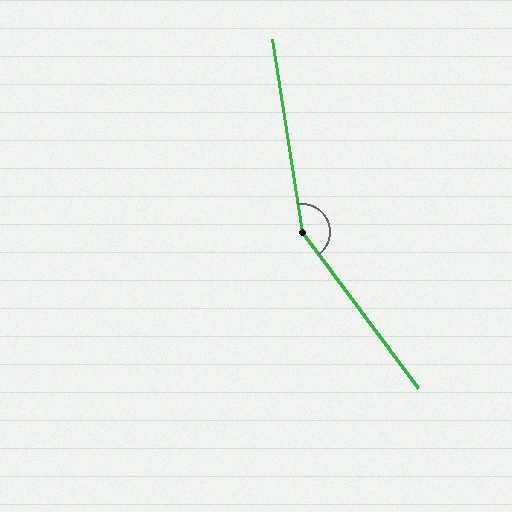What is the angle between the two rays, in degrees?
Approximately 152 degrees.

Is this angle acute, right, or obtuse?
It is obtuse.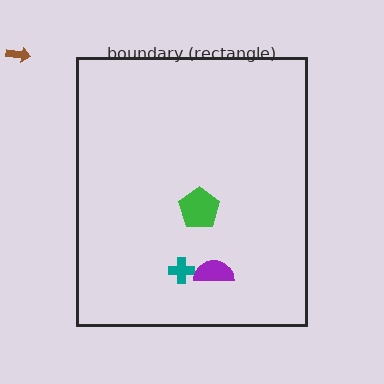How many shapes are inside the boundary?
3 inside, 1 outside.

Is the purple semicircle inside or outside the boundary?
Inside.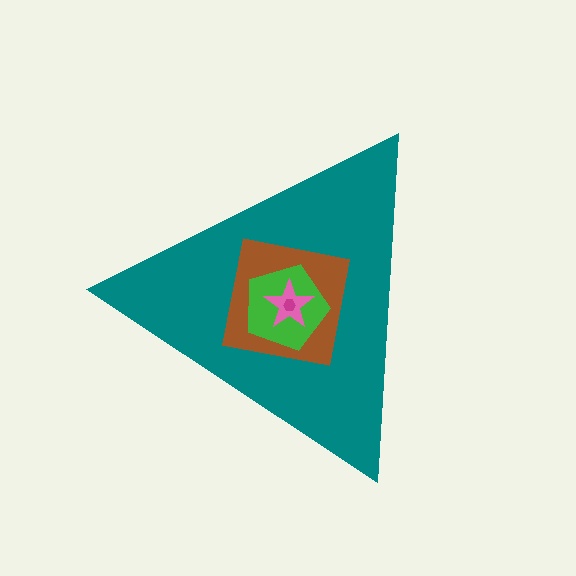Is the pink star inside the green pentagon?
Yes.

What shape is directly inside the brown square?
The green pentagon.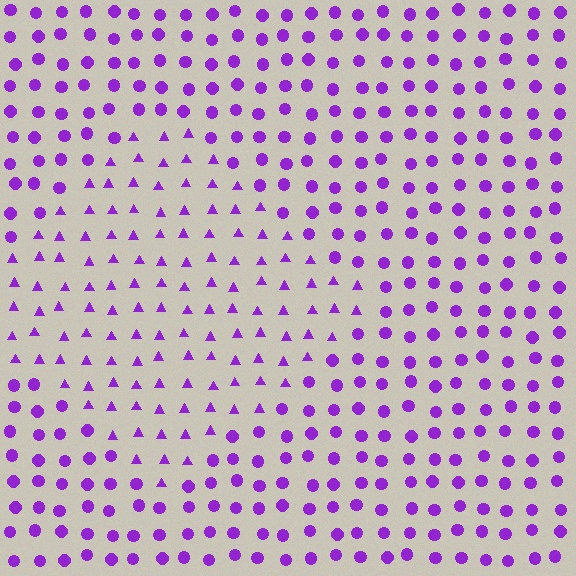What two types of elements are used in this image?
The image uses triangles inside the diamond region and circles outside it.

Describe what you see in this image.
The image is filled with small purple elements arranged in a uniform grid. A diamond-shaped region contains triangles, while the surrounding area contains circles. The boundary is defined purely by the change in element shape.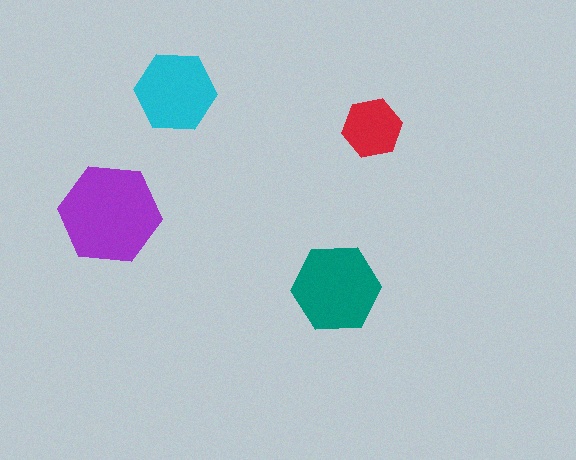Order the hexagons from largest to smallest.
the purple one, the teal one, the cyan one, the red one.